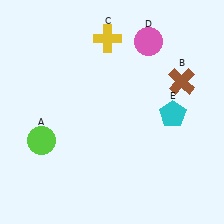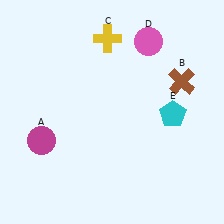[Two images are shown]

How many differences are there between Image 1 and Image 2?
There is 1 difference between the two images.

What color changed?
The circle (A) changed from lime in Image 1 to magenta in Image 2.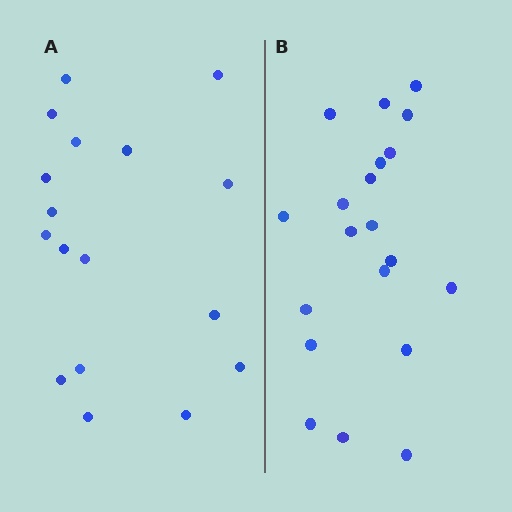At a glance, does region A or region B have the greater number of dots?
Region B (the right region) has more dots.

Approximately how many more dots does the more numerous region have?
Region B has just a few more — roughly 2 or 3 more dots than region A.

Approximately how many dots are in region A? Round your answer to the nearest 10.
About 20 dots. (The exact count is 17, which rounds to 20.)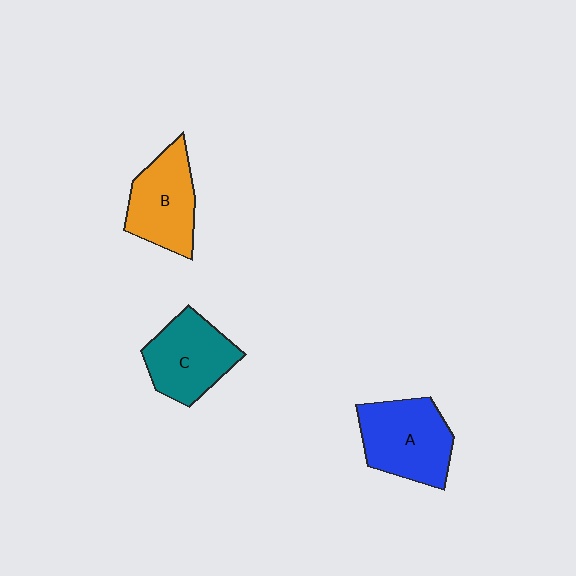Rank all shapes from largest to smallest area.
From largest to smallest: A (blue), C (teal), B (orange).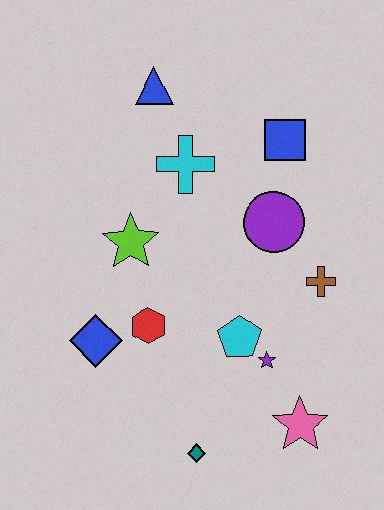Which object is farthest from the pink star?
The blue triangle is farthest from the pink star.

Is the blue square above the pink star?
Yes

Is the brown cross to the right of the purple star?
Yes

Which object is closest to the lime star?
The red hexagon is closest to the lime star.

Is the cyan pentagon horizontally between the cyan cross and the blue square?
Yes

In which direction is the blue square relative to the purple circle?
The blue square is above the purple circle.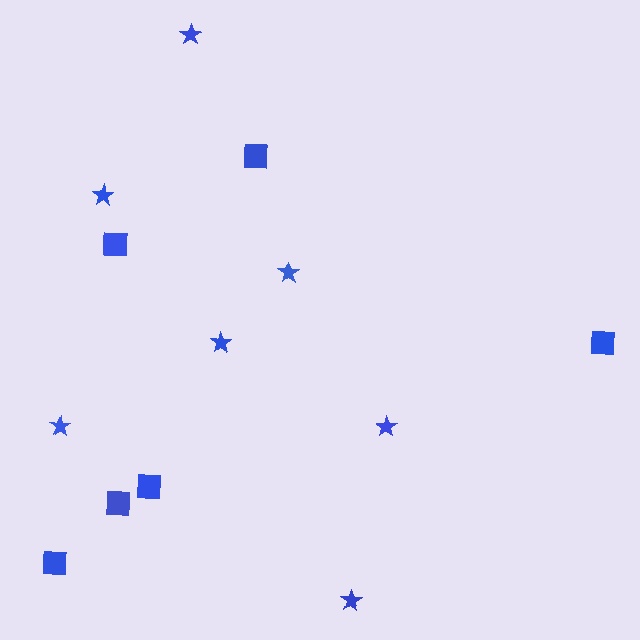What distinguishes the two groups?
There are 2 groups: one group of stars (7) and one group of squares (6).